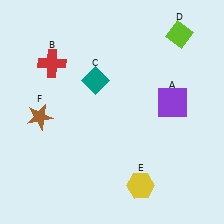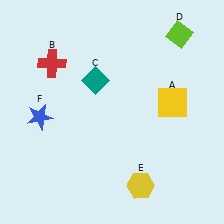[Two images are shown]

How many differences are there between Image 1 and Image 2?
There are 2 differences between the two images.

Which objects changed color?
A changed from purple to yellow. F changed from brown to blue.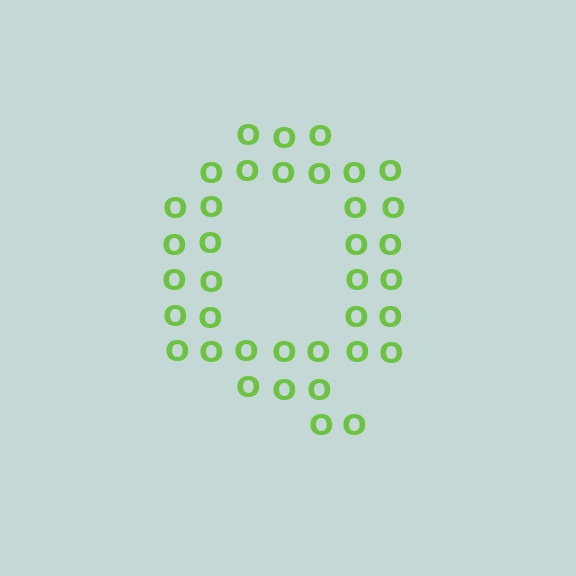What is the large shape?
The large shape is the letter Q.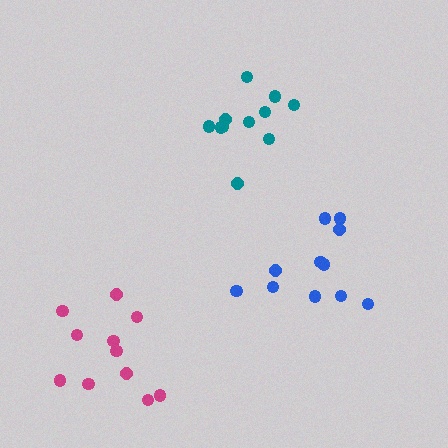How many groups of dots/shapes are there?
There are 3 groups.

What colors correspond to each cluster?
The clusters are colored: blue, teal, magenta.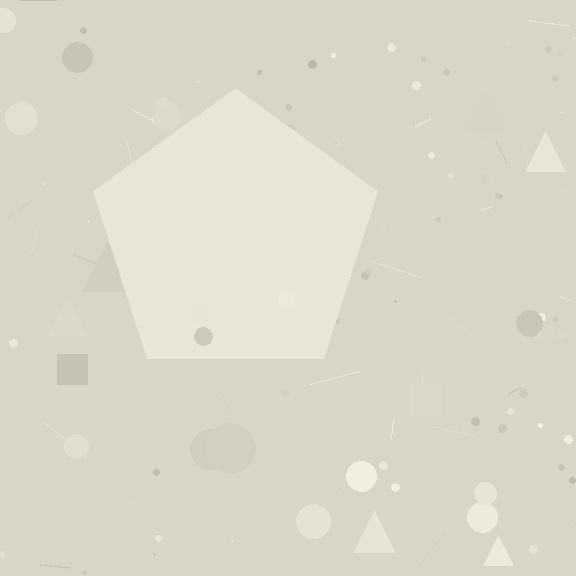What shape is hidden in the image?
A pentagon is hidden in the image.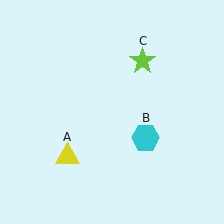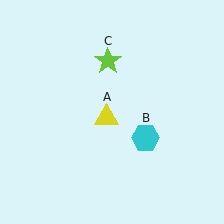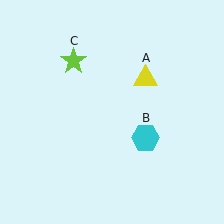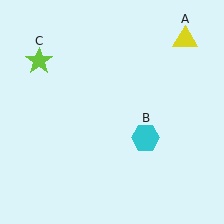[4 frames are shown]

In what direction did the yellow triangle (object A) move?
The yellow triangle (object A) moved up and to the right.